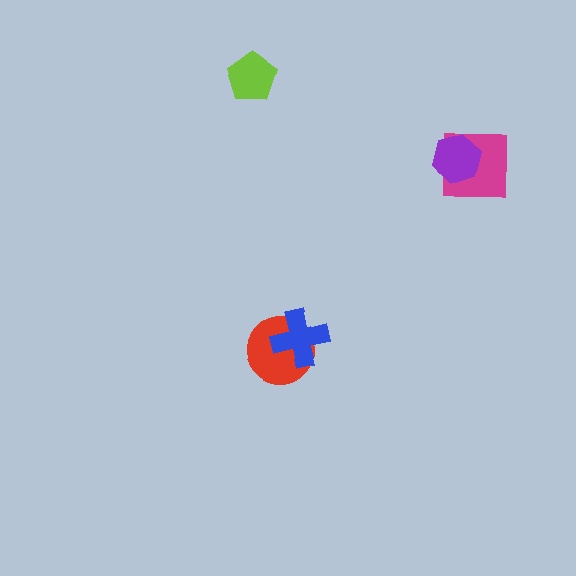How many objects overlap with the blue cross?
1 object overlaps with the blue cross.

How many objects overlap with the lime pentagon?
0 objects overlap with the lime pentagon.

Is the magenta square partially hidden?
Yes, it is partially covered by another shape.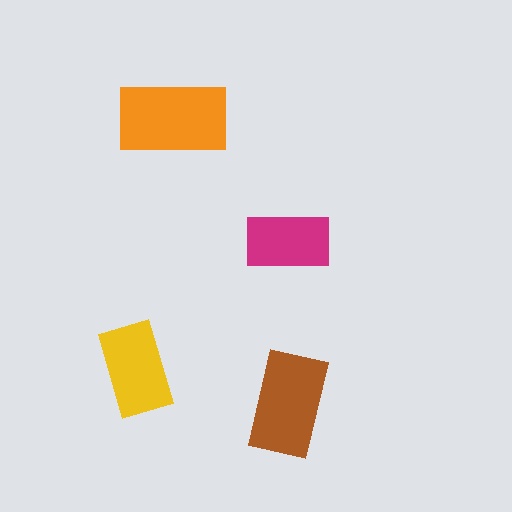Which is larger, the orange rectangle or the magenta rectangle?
The orange one.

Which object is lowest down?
The brown rectangle is bottommost.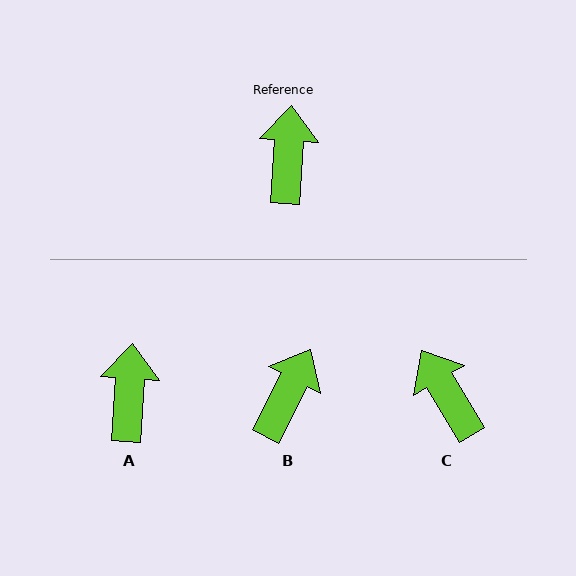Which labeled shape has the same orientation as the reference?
A.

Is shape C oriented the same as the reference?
No, it is off by about 35 degrees.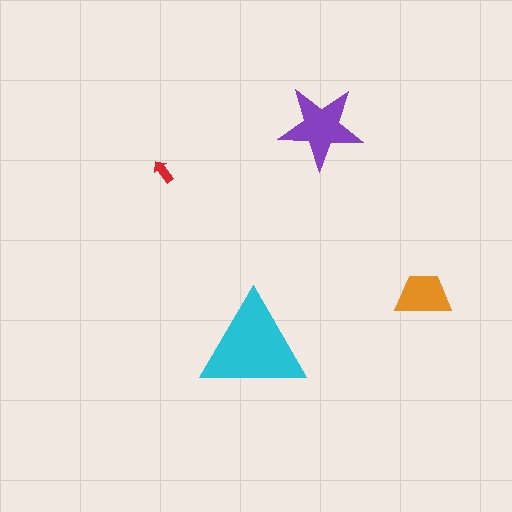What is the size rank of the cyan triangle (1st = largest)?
1st.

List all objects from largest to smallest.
The cyan triangle, the purple star, the orange trapezoid, the red arrow.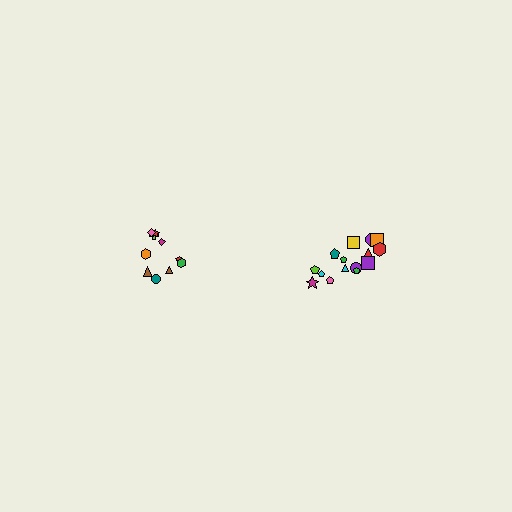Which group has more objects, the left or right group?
The right group.